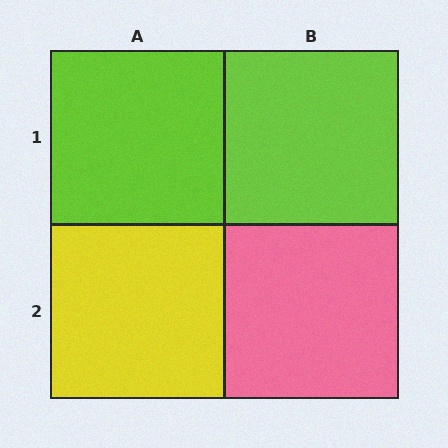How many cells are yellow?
1 cell is yellow.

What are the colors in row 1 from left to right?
Lime, lime.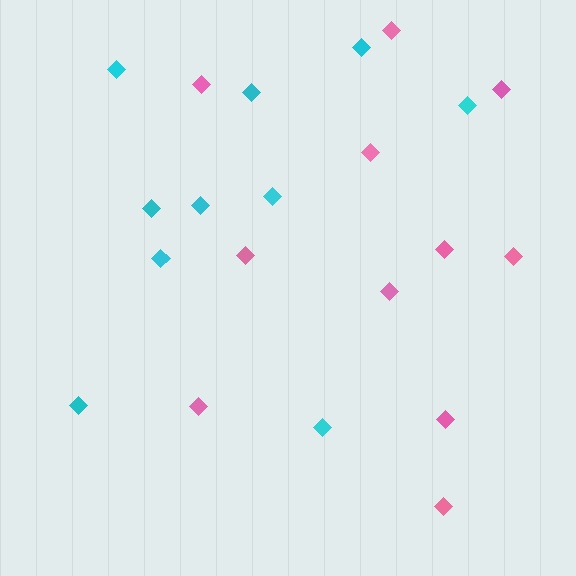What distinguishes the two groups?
There are 2 groups: one group of cyan diamonds (10) and one group of pink diamonds (11).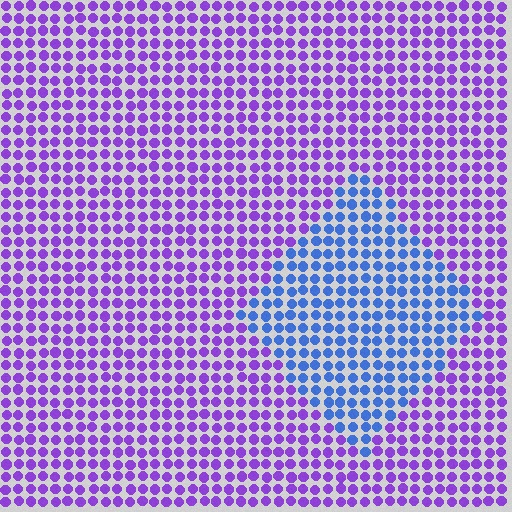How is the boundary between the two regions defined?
The boundary is defined purely by a slight shift in hue (about 51 degrees). Spacing, size, and orientation are identical on both sides.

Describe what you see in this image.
The image is filled with small purple elements in a uniform arrangement. A diamond-shaped region is visible where the elements are tinted to a slightly different hue, forming a subtle color boundary.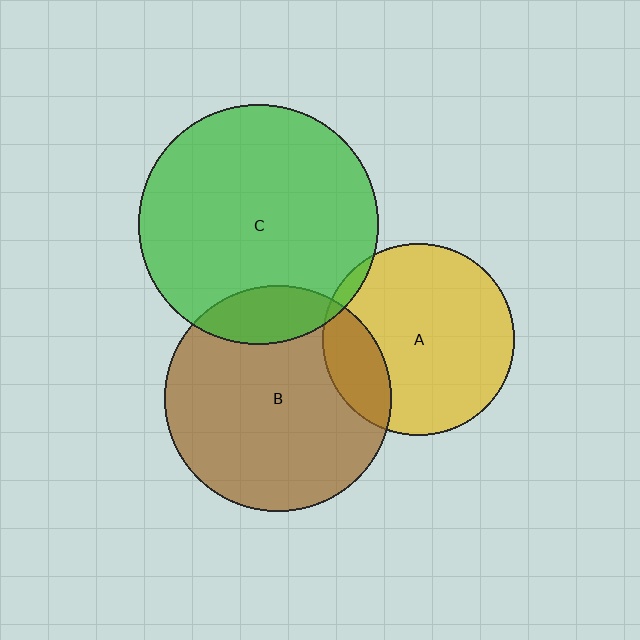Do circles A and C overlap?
Yes.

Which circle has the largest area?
Circle C (green).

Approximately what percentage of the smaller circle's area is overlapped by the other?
Approximately 5%.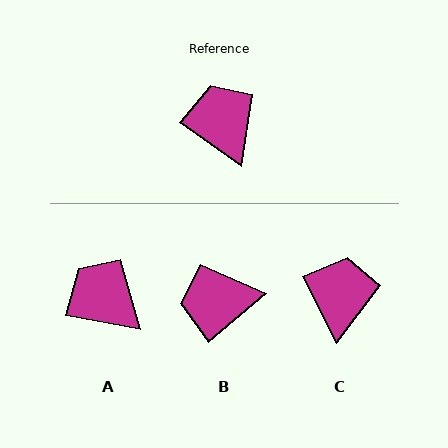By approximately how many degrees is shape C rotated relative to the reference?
Approximately 28 degrees clockwise.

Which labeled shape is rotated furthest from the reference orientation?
B, about 75 degrees away.